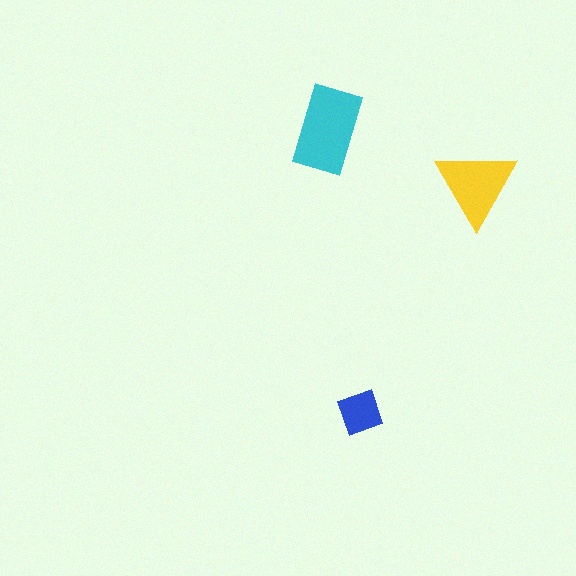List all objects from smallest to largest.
The blue square, the yellow triangle, the cyan rectangle.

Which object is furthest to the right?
The yellow triangle is rightmost.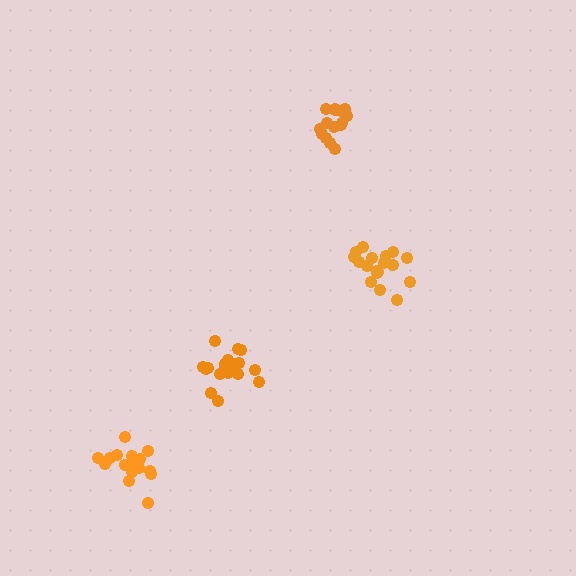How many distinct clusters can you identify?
There are 4 distinct clusters.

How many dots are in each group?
Group 1: 15 dots, Group 2: 18 dots, Group 3: 19 dots, Group 4: 16 dots (68 total).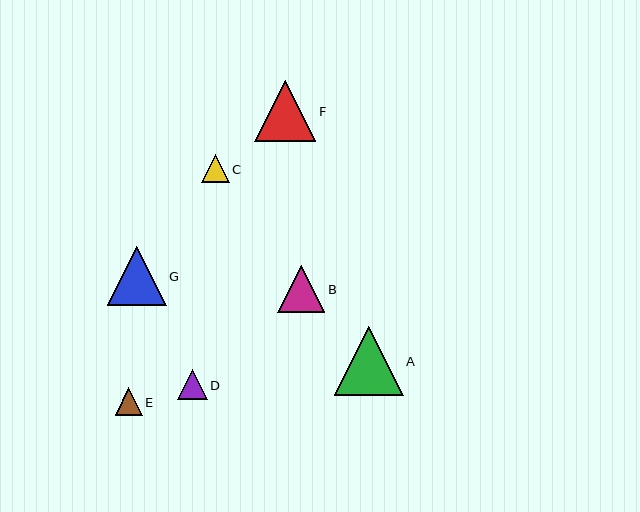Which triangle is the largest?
Triangle A is the largest with a size of approximately 69 pixels.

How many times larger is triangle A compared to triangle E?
Triangle A is approximately 2.5 times the size of triangle E.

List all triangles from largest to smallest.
From largest to smallest: A, F, G, B, D, C, E.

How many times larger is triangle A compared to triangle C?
Triangle A is approximately 2.5 times the size of triangle C.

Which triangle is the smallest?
Triangle E is the smallest with a size of approximately 27 pixels.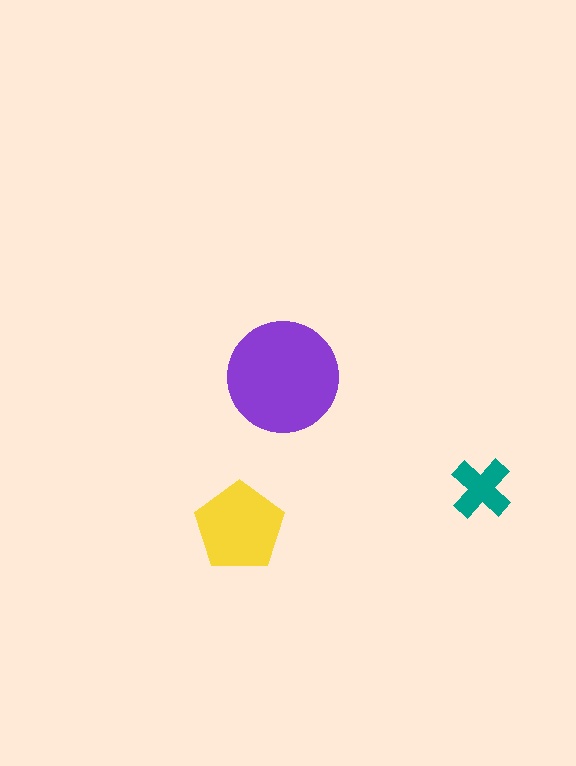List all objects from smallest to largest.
The teal cross, the yellow pentagon, the purple circle.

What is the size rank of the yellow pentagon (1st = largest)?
2nd.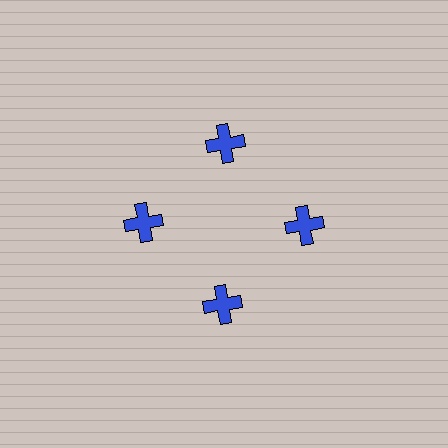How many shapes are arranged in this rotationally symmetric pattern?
There are 4 shapes, arranged in 4 groups of 1.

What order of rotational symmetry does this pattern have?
This pattern has 4-fold rotational symmetry.